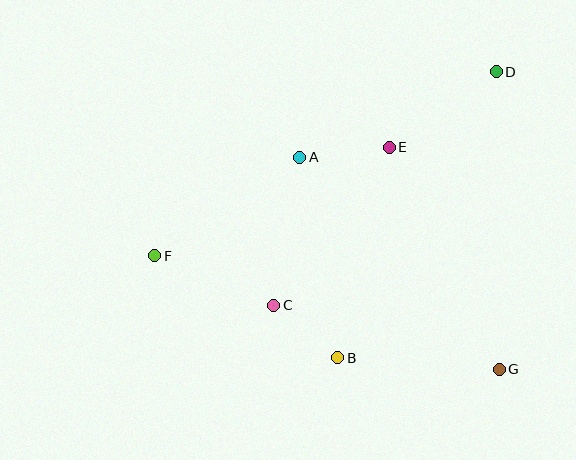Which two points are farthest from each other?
Points D and F are farthest from each other.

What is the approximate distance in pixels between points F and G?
The distance between F and G is approximately 363 pixels.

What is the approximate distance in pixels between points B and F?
The distance between B and F is approximately 209 pixels.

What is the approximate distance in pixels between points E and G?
The distance between E and G is approximately 248 pixels.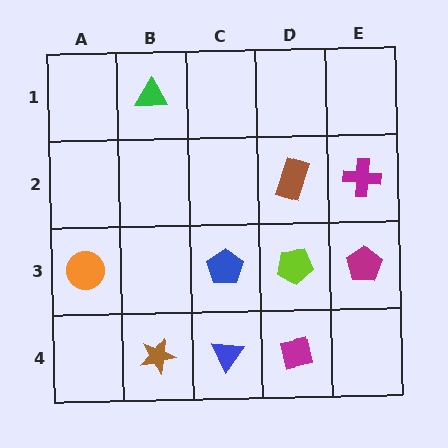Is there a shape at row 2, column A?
No, that cell is empty.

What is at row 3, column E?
A magenta pentagon.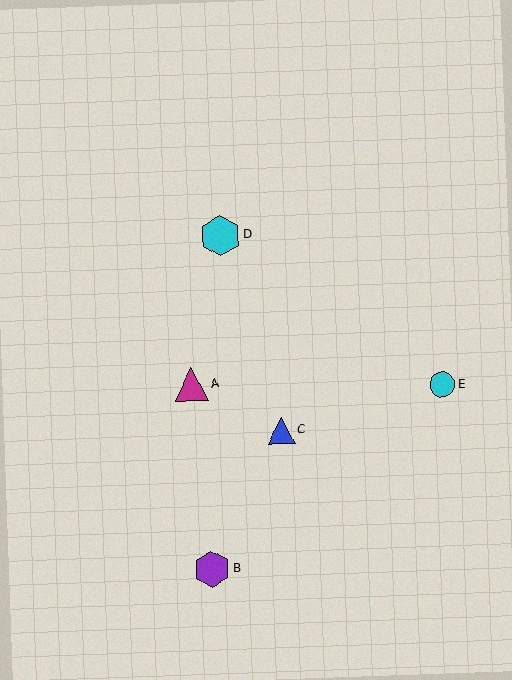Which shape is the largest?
The cyan hexagon (labeled D) is the largest.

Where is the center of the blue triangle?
The center of the blue triangle is at (281, 431).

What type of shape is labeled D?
Shape D is a cyan hexagon.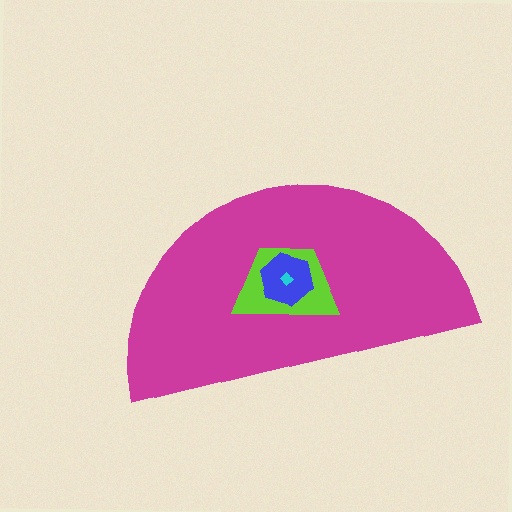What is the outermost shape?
The magenta semicircle.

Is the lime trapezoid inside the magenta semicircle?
Yes.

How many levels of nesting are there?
4.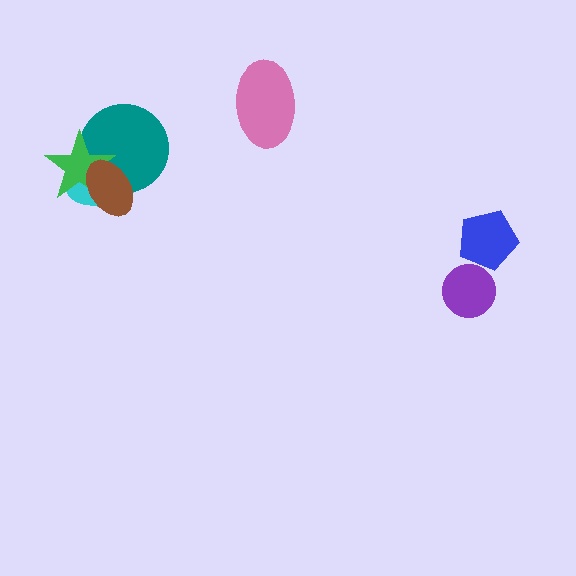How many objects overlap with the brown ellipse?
3 objects overlap with the brown ellipse.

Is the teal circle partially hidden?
Yes, it is partially covered by another shape.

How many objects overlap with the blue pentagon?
0 objects overlap with the blue pentagon.